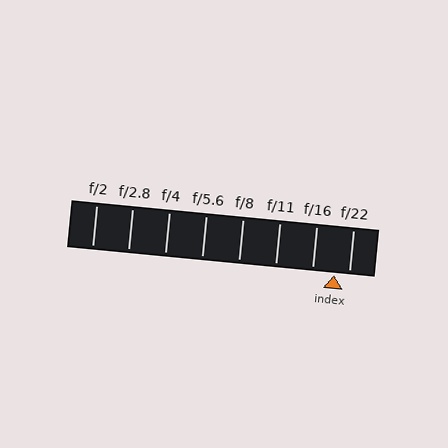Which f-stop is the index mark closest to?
The index mark is closest to f/22.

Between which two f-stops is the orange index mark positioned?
The index mark is between f/16 and f/22.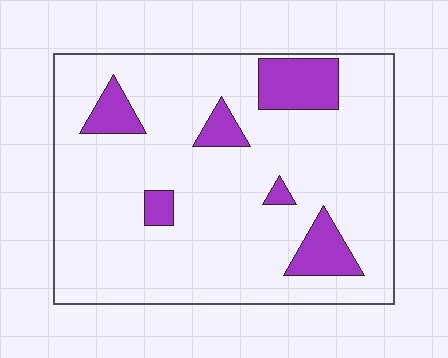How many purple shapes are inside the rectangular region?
6.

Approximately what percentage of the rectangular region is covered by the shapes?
Approximately 15%.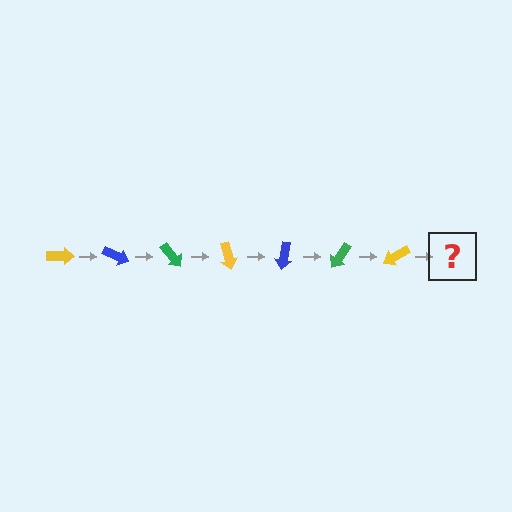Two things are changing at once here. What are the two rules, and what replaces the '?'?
The two rules are that it rotates 25 degrees each step and the color cycles through yellow, blue, and green. The '?' should be a blue arrow, rotated 175 degrees from the start.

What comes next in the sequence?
The next element should be a blue arrow, rotated 175 degrees from the start.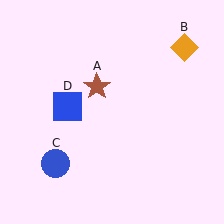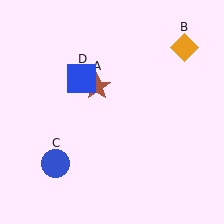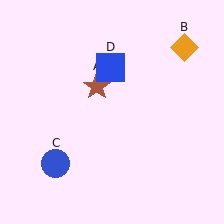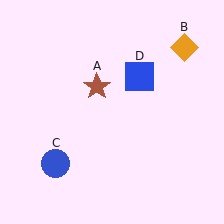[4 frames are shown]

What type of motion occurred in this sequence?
The blue square (object D) rotated clockwise around the center of the scene.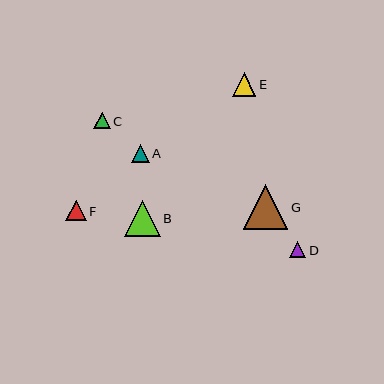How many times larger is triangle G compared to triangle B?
Triangle G is approximately 1.3 times the size of triangle B.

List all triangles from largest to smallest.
From largest to smallest: G, B, E, F, A, C, D.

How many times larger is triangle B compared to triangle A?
Triangle B is approximately 2.0 times the size of triangle A.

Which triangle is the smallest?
Triangle D is the smallest with a size of approximately 16 pixels.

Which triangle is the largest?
Triangle G is the largest with a size of approximately 45 pixels.